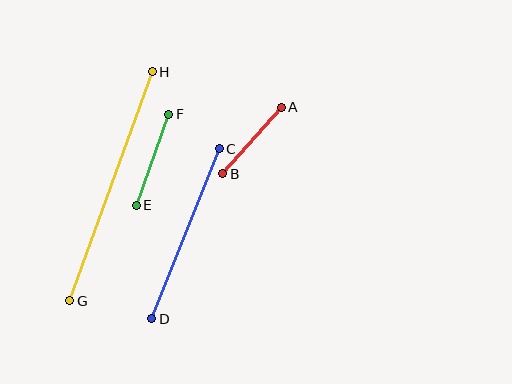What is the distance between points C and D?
The distance is approximately 183 pixels.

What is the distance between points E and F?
The distance is approximately 97 pixels.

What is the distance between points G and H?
The distance is approximately 243 pixels.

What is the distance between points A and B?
The distance is approximately 88 pixels.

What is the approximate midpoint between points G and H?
The midpoint is at approximately (111, 186) pixels.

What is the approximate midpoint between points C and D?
The midpoint is at approximately (186, 234) pixels.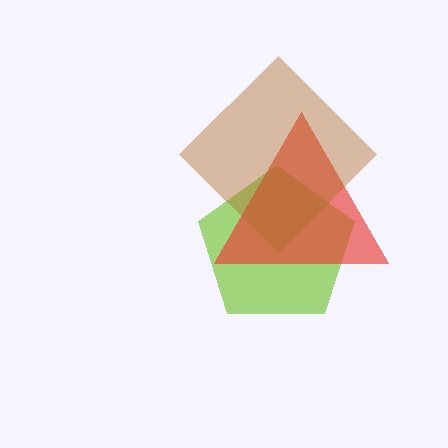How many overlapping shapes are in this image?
There are 3 overlapping shapes in the image.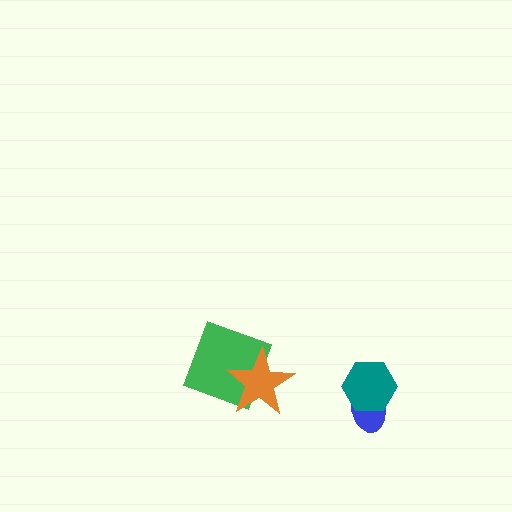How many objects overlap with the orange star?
1 object overlaps with the orange star.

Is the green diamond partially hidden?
Yes, it is partially covered by another shape.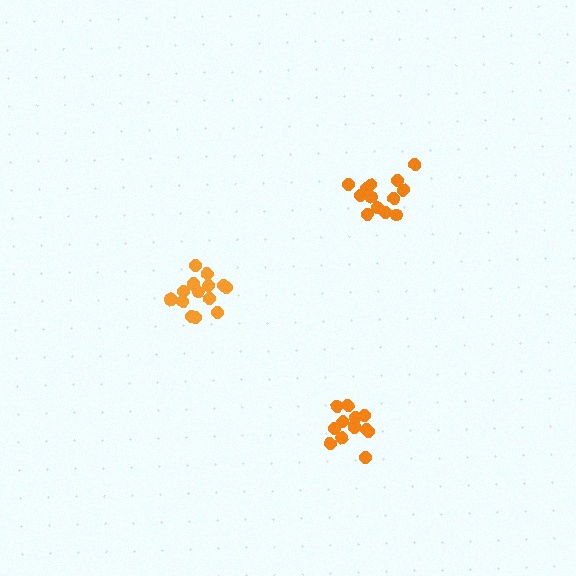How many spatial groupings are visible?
There are 3 spatial groupings.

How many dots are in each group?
Group 1: 16 dots, Group 2: 13 dots, Group 3: 13 dots (42 total).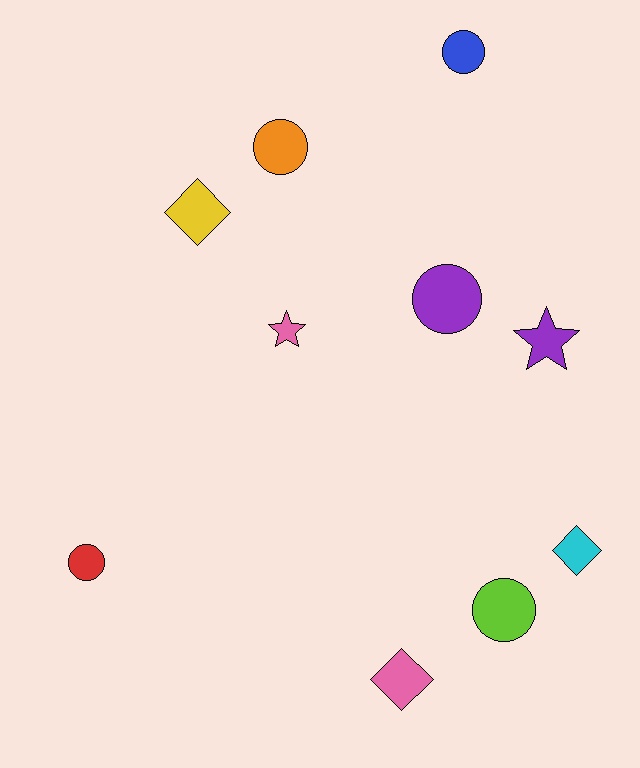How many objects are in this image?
There are 10 objects.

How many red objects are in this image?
There is 1 red object.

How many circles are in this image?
There are 5 circles.